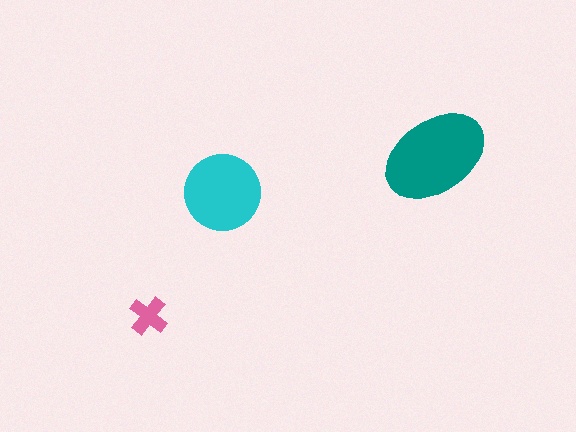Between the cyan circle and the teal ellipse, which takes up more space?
The teal ellipse.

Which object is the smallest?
The pink cross.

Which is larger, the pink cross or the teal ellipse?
The teal ellipse.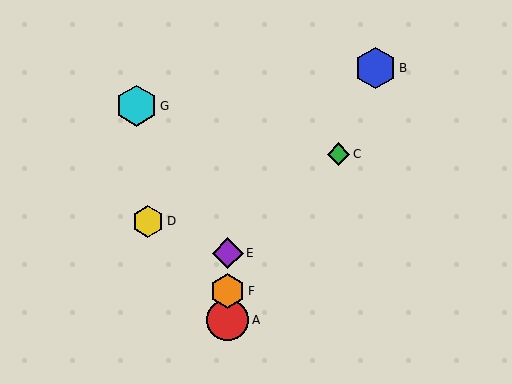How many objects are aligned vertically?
3 objects (A, E, F) are aligned vertically.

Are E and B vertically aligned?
No, E is at x≈228 and B is at x≈376.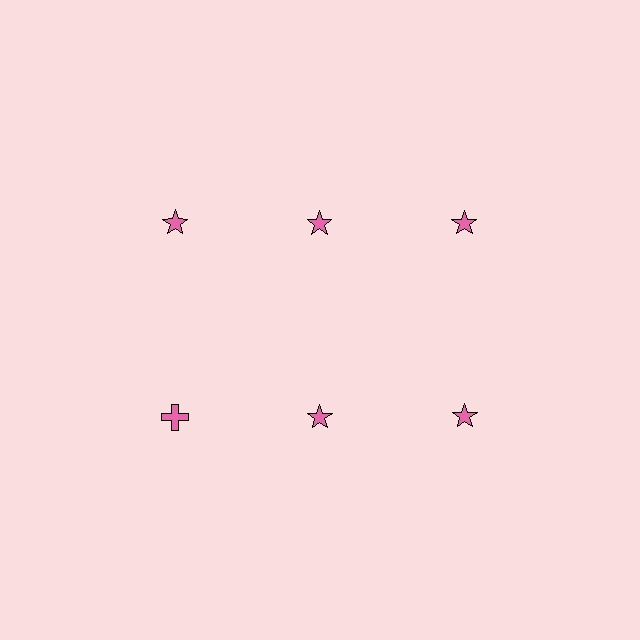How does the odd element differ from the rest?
It has a different shape: cross instead of star.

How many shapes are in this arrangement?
There are 6 shapes arranged in a grid pattern.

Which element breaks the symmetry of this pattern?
The pink cross in the second row, leftmost column breaks the symmetry. All other shapes are pink stars.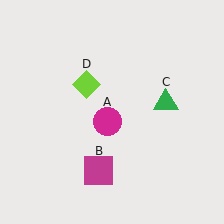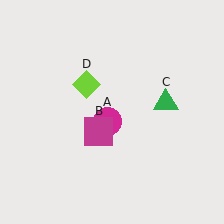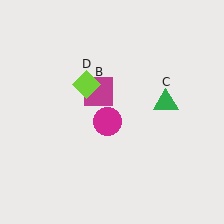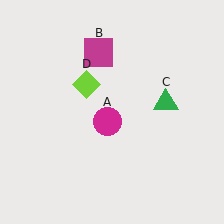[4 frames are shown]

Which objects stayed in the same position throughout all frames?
Magenta circle (object A) and green triangle (object C) and lime diamond (object D) remained stationary.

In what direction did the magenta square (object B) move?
The magenta square (object B) moved up.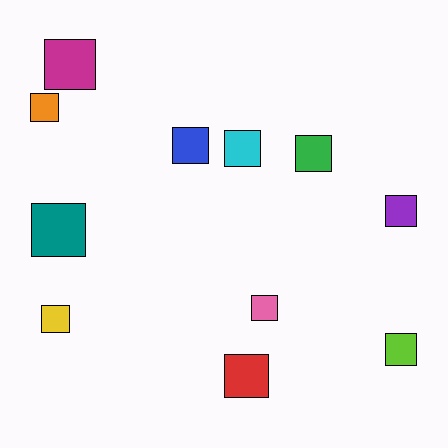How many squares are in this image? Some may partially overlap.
There are 11 squares.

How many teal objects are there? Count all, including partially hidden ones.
There is 1 teal object.